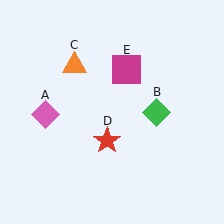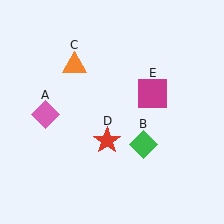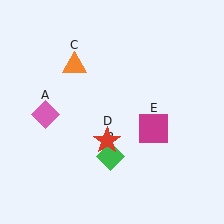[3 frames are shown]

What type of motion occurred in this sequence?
The green diamond (object B), magenta square (object E) rotated clockwise around the center of the scene.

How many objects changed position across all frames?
2 objects changed position: green diamond (object B), magenta square (object E).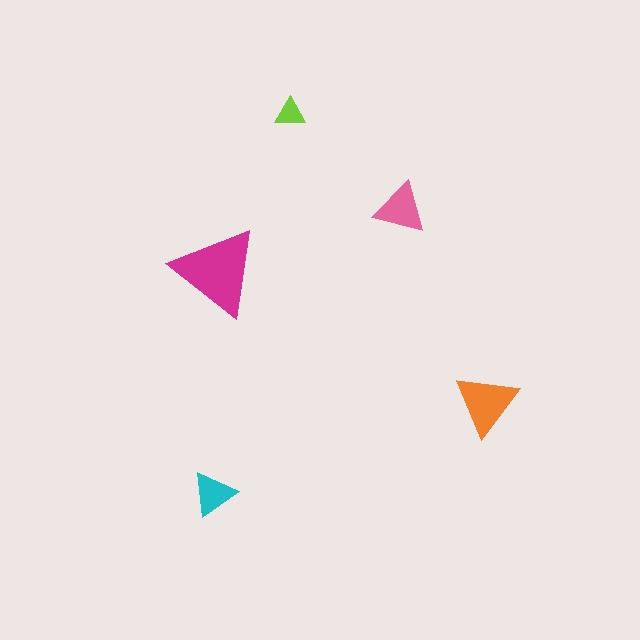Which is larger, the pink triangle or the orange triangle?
The orange one.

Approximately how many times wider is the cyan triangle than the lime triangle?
About 1.5 times wider.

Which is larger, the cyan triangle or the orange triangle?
The orange one.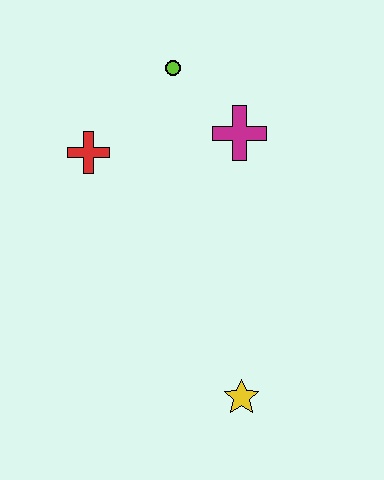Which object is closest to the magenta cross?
The lime circle is closest to the magenta cross.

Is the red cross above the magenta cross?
No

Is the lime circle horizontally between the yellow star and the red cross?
Yes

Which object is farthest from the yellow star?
The lime circle is farthest from the yellow star.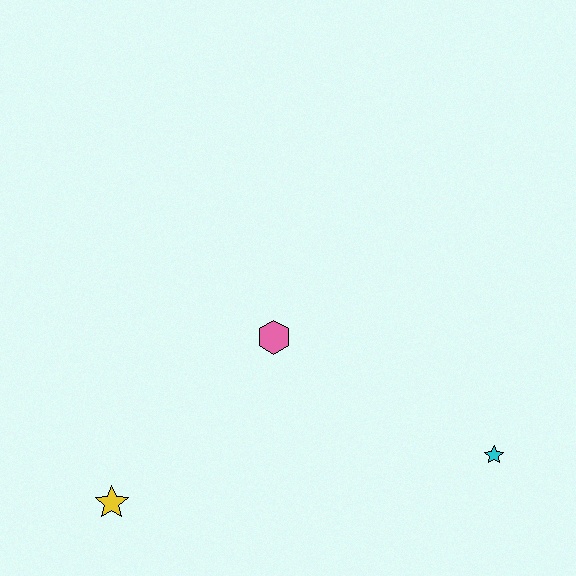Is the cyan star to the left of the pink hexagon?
No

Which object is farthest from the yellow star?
The cyan star is farthest from the yellow star.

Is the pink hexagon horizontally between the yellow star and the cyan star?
Yes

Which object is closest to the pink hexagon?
The yellow star is closest to the pink hexagon.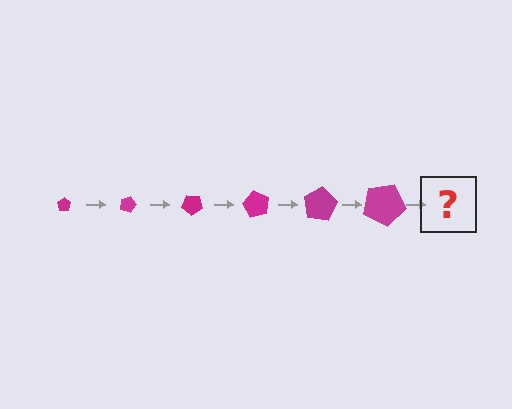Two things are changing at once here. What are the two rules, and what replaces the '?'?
The two rules are that the pentagon grows larger each step and it rotates 20 degrees each step. The '?' should be a pentagon, larger than the previous one and rotated 120 degrees from the start.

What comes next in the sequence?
The next element should be a pentagon, larger than the previous one and rotated 120 degrees from the start.